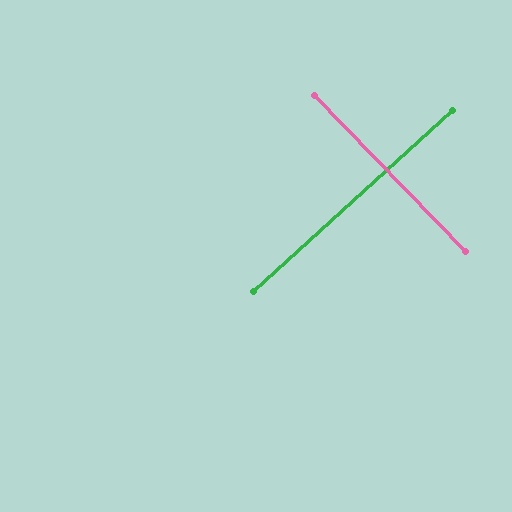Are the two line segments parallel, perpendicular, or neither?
Perpendicular — they meet at approximately 88°.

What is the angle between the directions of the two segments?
Approximately 88 degrees.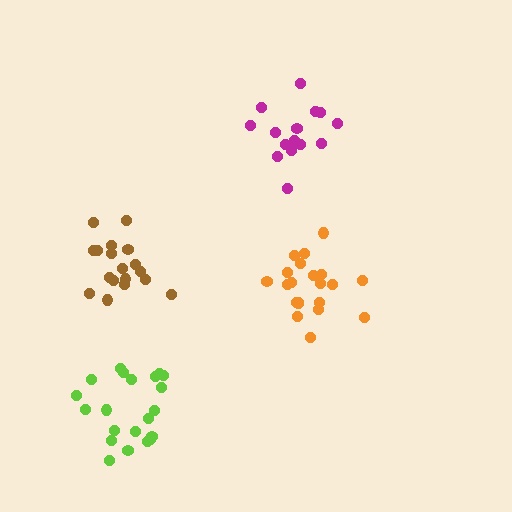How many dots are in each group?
Group 1: 18 dots, Group 2: 15 dots, Group 3: 21 dots, Group 4: 21 dots (75 total).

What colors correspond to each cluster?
The clusters are colored: brown, magenta, orange, lime.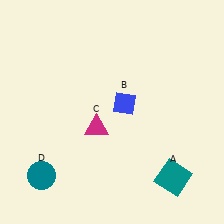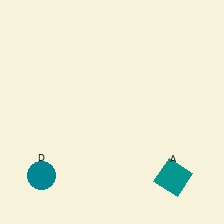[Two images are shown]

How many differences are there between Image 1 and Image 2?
There are 2 differences between the two images.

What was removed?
The blue diamond (B), the magenta triangle (C) were removed in Image 2.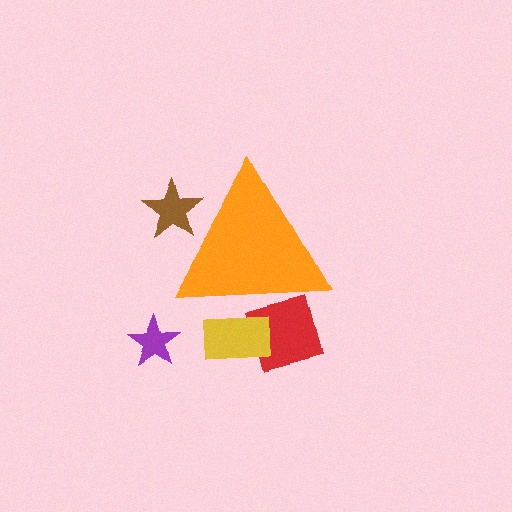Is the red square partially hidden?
Yes, the red square is partially hidden behind the orange triangle.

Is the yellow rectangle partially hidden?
Yes, the yellow rectangle is partially hidden behind the orange triangle.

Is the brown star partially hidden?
Yes, the brown star is partially hidden behind the orange triangle.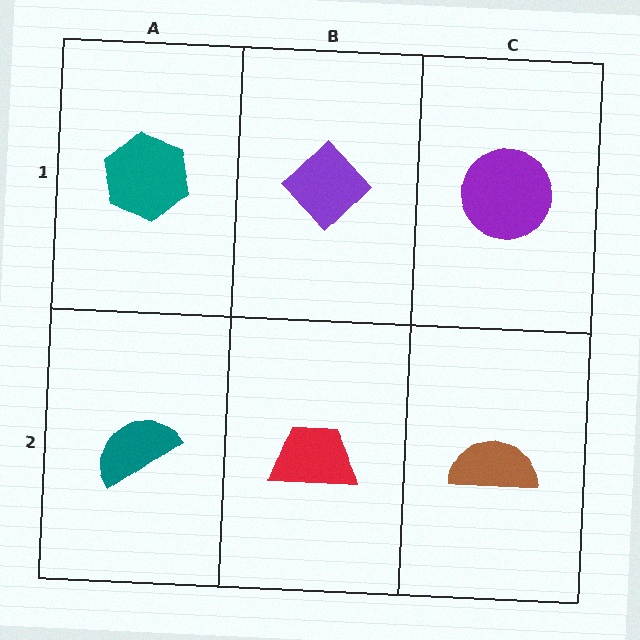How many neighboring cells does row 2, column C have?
2.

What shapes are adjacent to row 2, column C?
A purple circle (row 1, column C), a red trapezoid (row 2, column B).